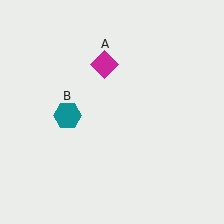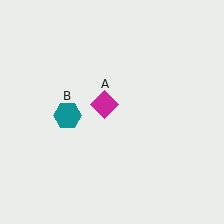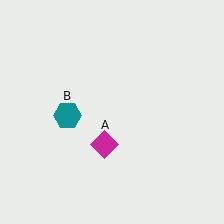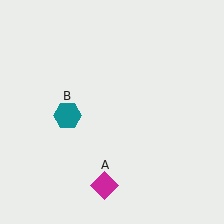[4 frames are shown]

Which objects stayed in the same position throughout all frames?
Teal hexagon (object B) remained stationary.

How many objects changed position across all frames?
1 object changed position: magenta diamond (object A).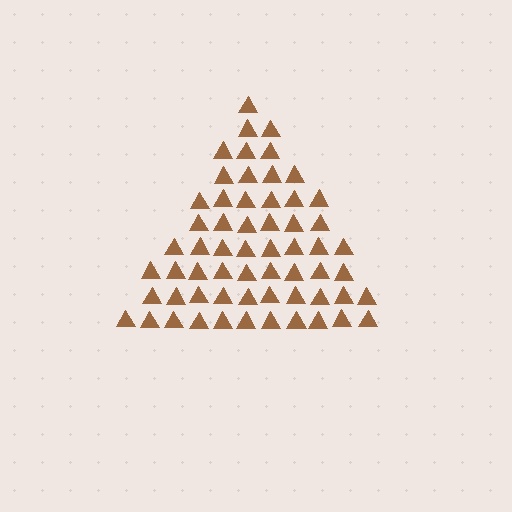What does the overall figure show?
The overall figure shows a triangle.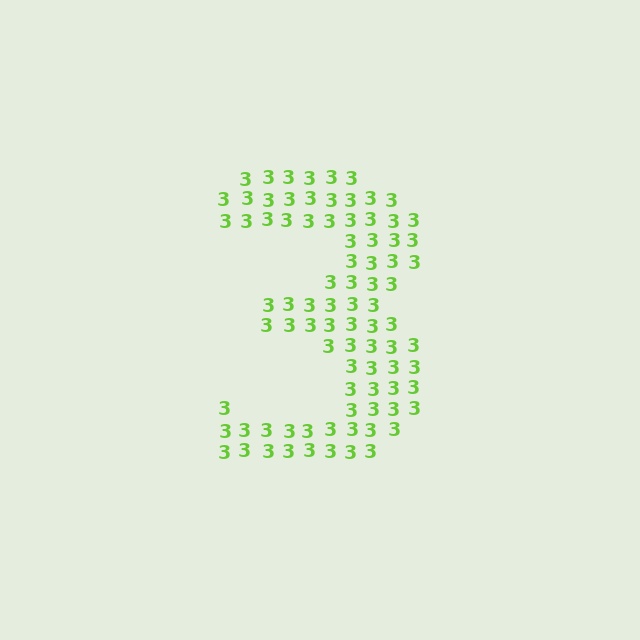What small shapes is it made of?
It is made of small digit 3's.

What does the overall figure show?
The overall figure shows the digit 3.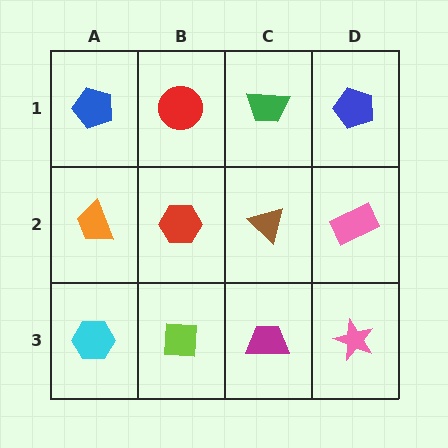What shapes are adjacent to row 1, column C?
A brown triangle (row 2, column C), a red circle (row 1, column B), a blue pentagon (row 1, column D).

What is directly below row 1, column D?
A pink rectangle.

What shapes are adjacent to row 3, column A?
An orange trapezoid (row 2, column A), a lime square (row 3, column B).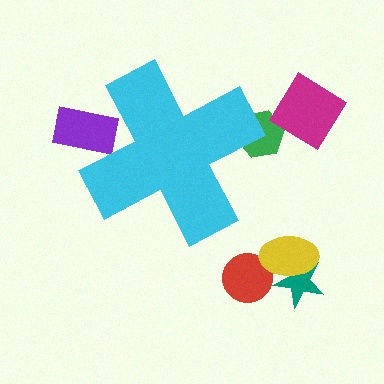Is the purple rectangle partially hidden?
Yes, the purple rectangle is partially hidden behind the cyan cross.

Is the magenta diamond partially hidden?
No, the magenta diamond is fully visible.